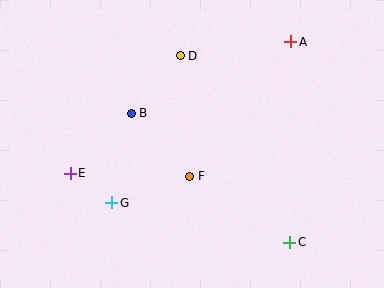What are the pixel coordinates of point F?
Point F is at (190, 176).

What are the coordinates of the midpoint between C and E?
The midpoint between C and E is at (180, 208).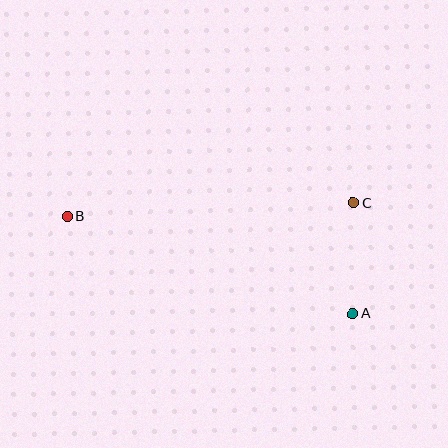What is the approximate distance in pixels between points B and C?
The distance between B and C is approximately 287 pixels.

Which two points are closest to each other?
Points A and C are closest to each other.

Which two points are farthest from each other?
Points A and B are farthest from each other.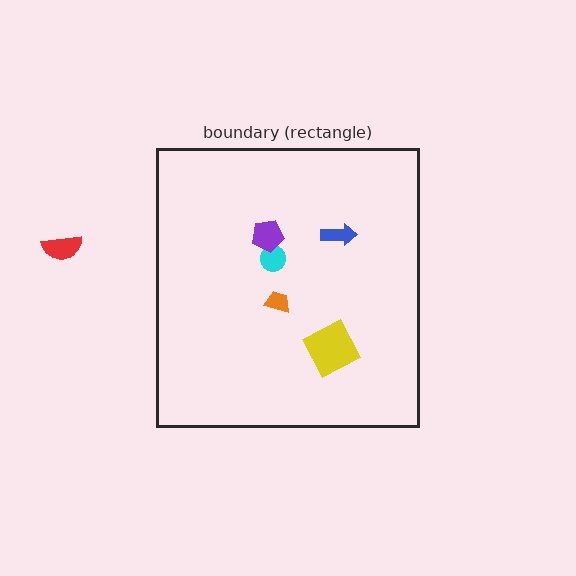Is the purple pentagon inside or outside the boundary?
Inside.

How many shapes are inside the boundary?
5 inside, 1 outside.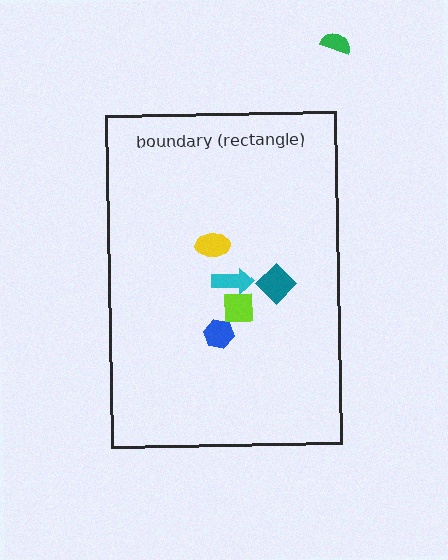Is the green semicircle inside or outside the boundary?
Outside.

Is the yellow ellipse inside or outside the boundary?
Inside.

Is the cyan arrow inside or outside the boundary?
Inside.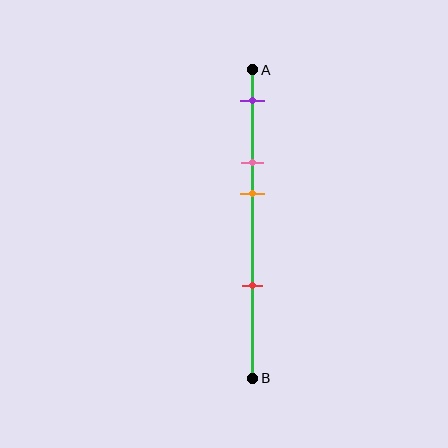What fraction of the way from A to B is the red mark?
The red mark is approximately 70% (0.7) of the way from A to B.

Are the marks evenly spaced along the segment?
No, the marks are not evenly spaced.